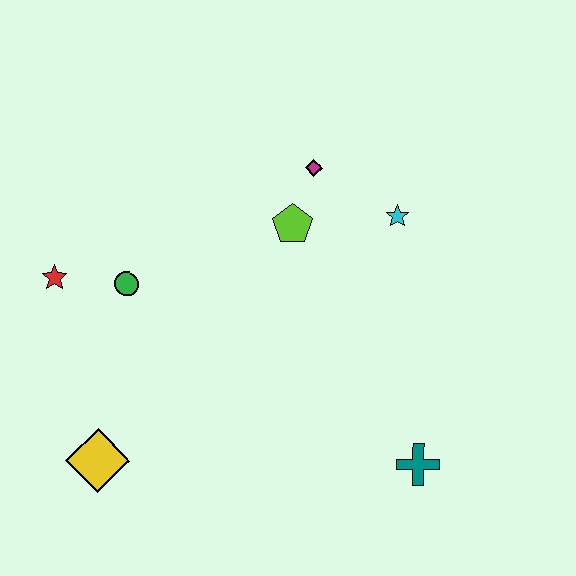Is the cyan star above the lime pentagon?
Yes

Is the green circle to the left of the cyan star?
Yes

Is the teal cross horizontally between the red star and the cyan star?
No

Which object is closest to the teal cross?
The cyan star is closest to the teal cross.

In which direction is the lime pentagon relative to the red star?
The lime pentagon is to the right of the red star.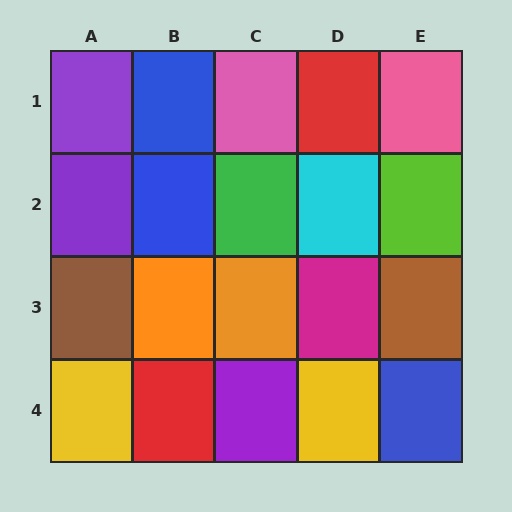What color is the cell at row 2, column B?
Blue.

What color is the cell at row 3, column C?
Orange.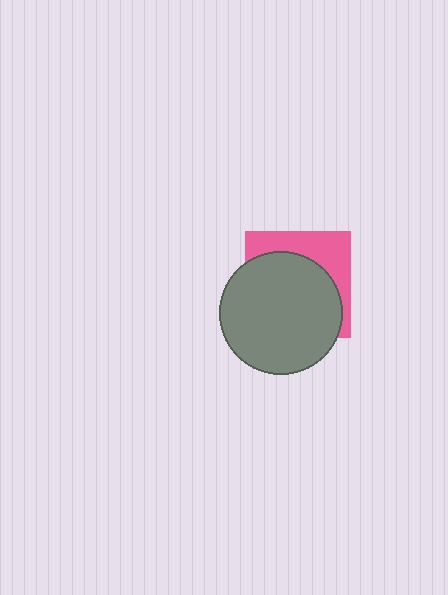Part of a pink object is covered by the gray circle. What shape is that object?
It is a square.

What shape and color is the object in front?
The object in front is a gray circle.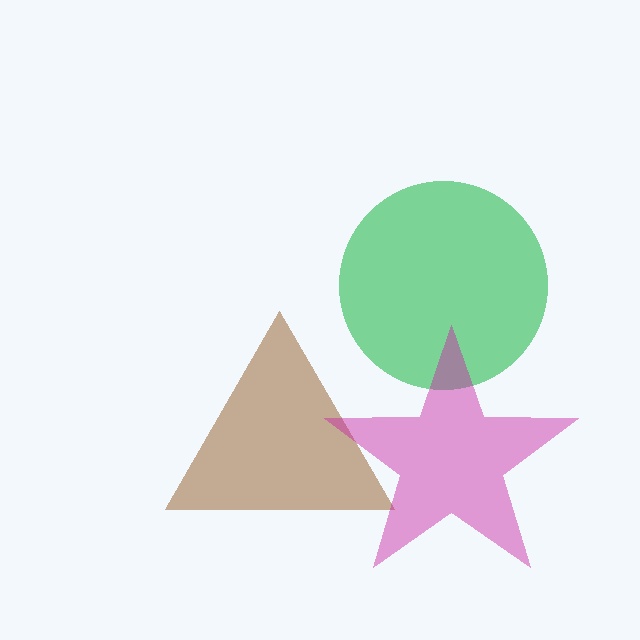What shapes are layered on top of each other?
The layered shapes are: a brown triangle, a green circle, a magenta star.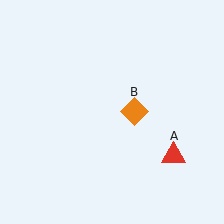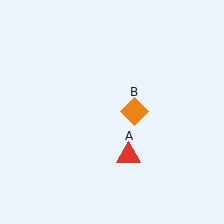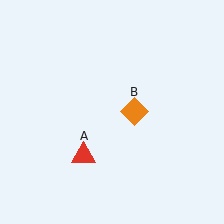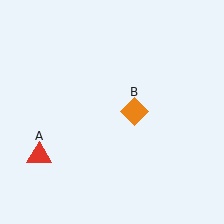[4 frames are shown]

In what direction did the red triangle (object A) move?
The red triangle (object A) moved left.